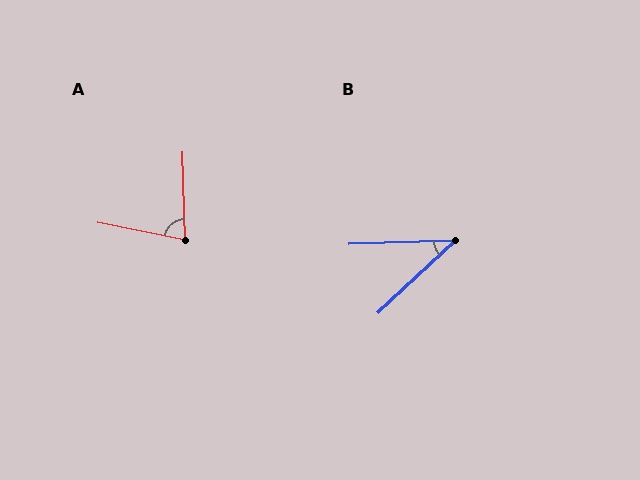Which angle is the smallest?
B, at approximately 41 degrees.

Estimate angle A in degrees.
Approximately 77 degrees.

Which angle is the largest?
A, at approximately 77 degrees.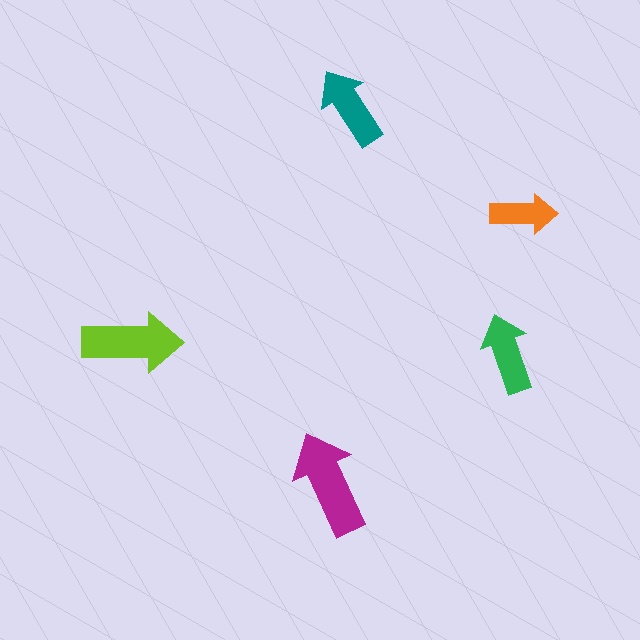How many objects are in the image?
There are 5 objects in the image.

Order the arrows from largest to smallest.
the magenta one, the lime one, the teal one, the green one, the orange one.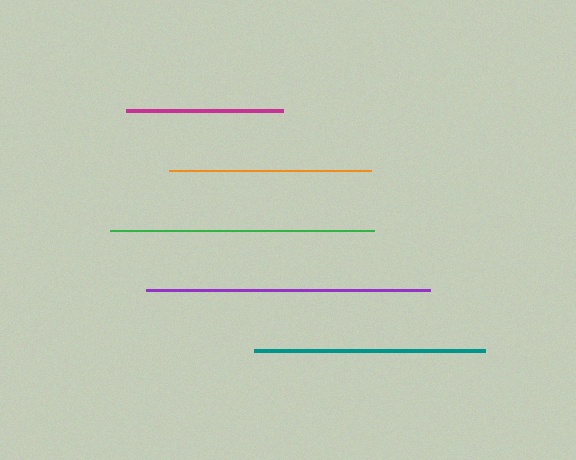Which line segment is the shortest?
The magenta line is the shortest at approximately 157 pixels.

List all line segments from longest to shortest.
From longest to shortest: purple, green, teal, orange, magenta.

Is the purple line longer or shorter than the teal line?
The purple line is longer than the teal line.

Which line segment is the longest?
The purple line is the longest at approximately 284 pixels.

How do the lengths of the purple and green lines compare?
The purple and green lines are approximately the same length.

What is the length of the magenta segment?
The magenta segment is approximately 157 pixels long.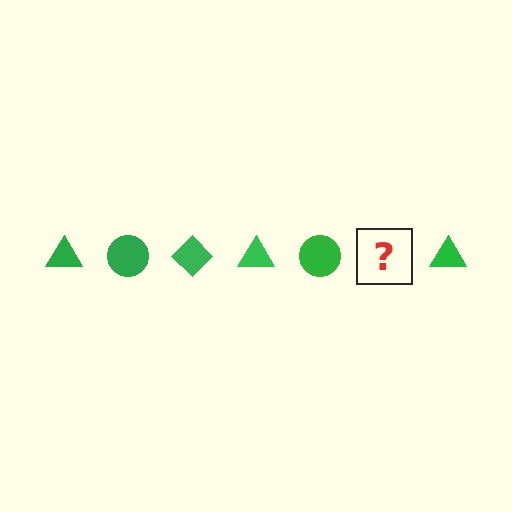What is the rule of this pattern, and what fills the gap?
The rule is that the pattern cycles through triangle, circle, diamond shapes in green. The gap should be filled with a green diamond.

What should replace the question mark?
The question mark should be replaced with a green diamond.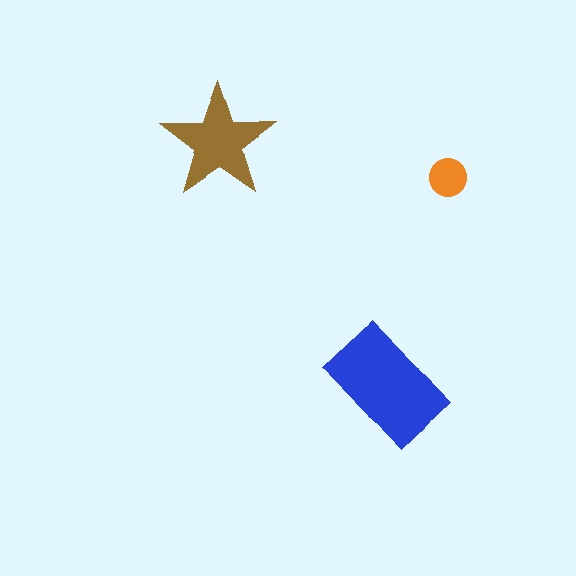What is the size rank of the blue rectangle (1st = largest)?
1st.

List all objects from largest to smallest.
The blue rectangle, the brown star, the orange circle.